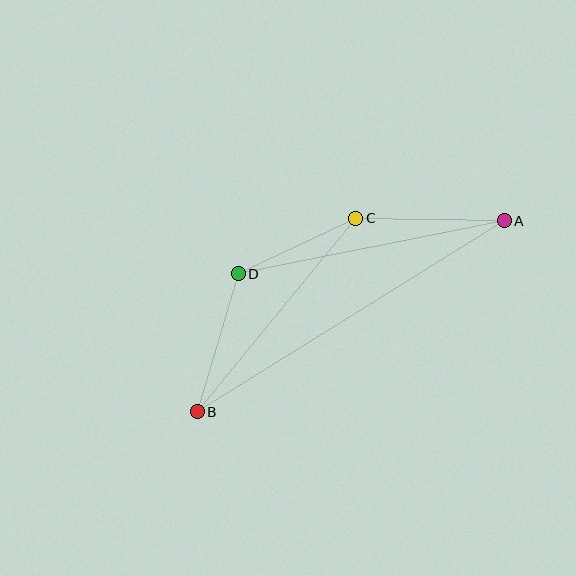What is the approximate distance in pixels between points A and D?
The distance between A and D is approximately 271 pixels.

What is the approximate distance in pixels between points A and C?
The distance between A and C is approximately 149 pixels.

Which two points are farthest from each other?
Points A and B are farthest from each other.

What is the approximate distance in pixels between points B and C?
The distance between B and C is approximately 250 pixels.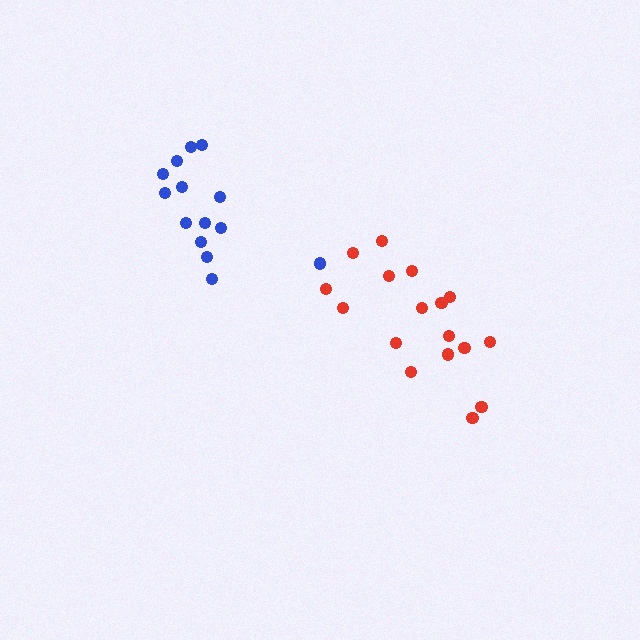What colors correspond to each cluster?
The clusters are colored: red, blue.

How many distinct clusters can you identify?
There are 2 distinct clusters.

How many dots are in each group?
Group 1: 17 dots, Group 2: 14 dots (31 total).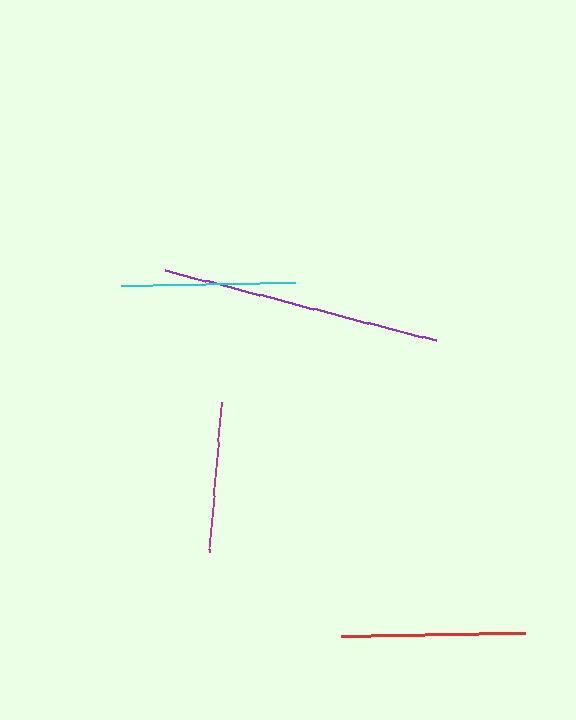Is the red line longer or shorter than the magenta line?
The red line is longer than the magenta line.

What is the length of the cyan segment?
The cyan segment is approximately 174 pixels long.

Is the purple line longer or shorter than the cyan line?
The purple line is longer than the cyan line.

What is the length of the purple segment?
The purple segment is approximately 279 pixels long.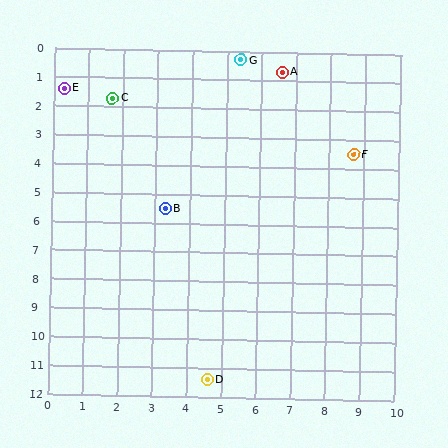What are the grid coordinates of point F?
Point F is at approximately (8.7, 3.5).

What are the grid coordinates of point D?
Point D is at approximately (4.6, 11.4).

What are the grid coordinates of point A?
Point A is at approximately (6.6, 0.7).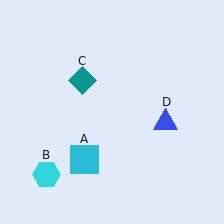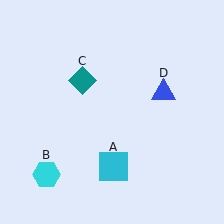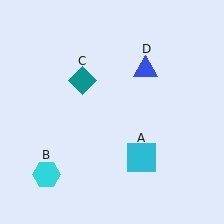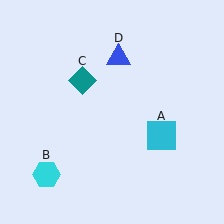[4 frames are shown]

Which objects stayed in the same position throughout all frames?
Cyan hexagon (object B) and teal diamond (object C) remained stationary.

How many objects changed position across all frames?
2 objects changed position: cyan square (object A), blue triangle (object D).